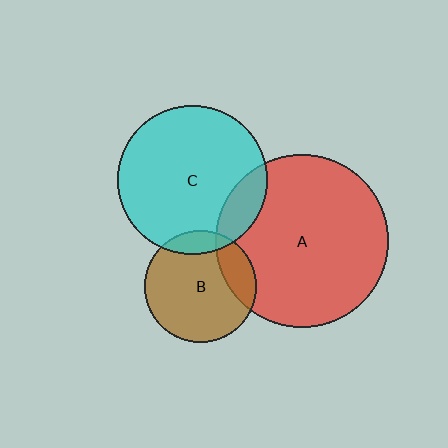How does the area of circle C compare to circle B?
Approximately 1.8 times.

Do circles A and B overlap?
Yes.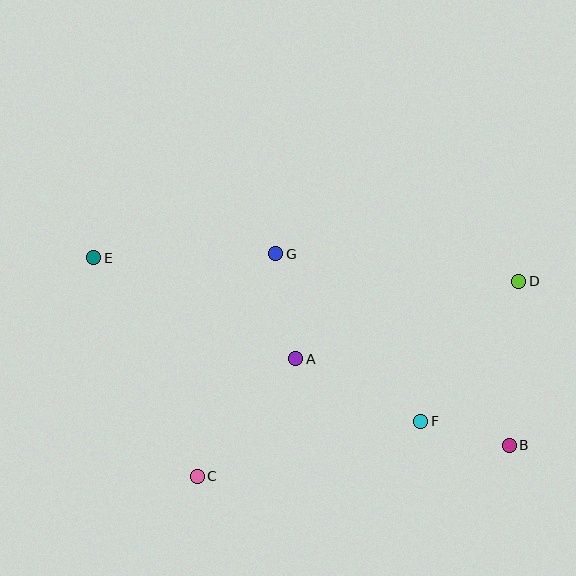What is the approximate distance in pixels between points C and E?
The distance between C and E is approximately 242 pixels.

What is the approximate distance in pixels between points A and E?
The distance between A and E is approximately 226 pixels.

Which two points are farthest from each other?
Points B and E are farthest from each other.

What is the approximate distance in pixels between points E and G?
The distance between E and G is approximately 182 pixels.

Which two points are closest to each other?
Points B and F are closest to each other.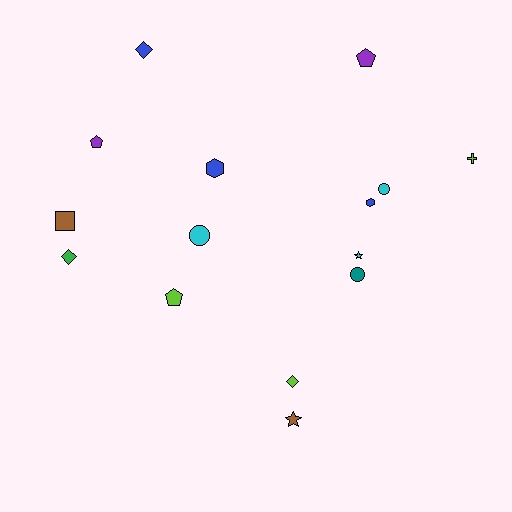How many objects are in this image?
There are 15 objects.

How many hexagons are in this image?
There are 2 hexagons.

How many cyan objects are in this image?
There are 3 cyan objects.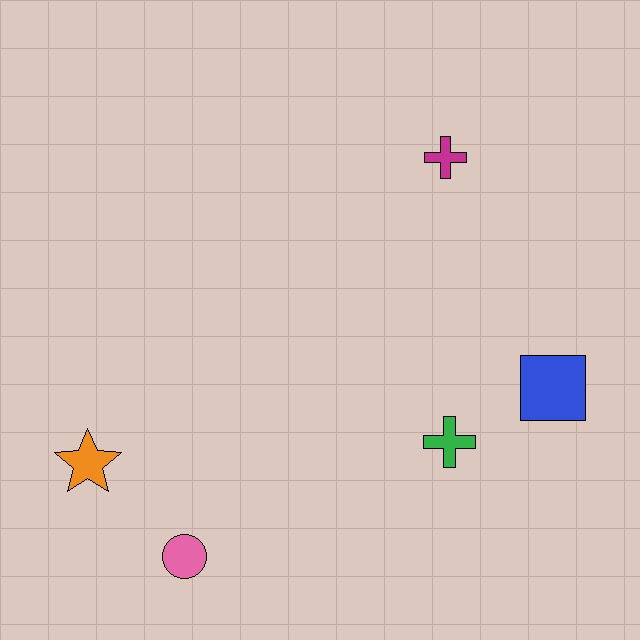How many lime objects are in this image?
There are no lime objects.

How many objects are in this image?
There are 5 objects.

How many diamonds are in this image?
There are no diamonds.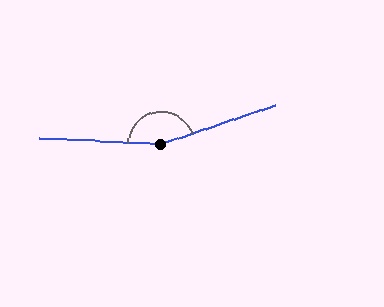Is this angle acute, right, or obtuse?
It is obtuse.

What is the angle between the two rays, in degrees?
Approximately 158 degrees.